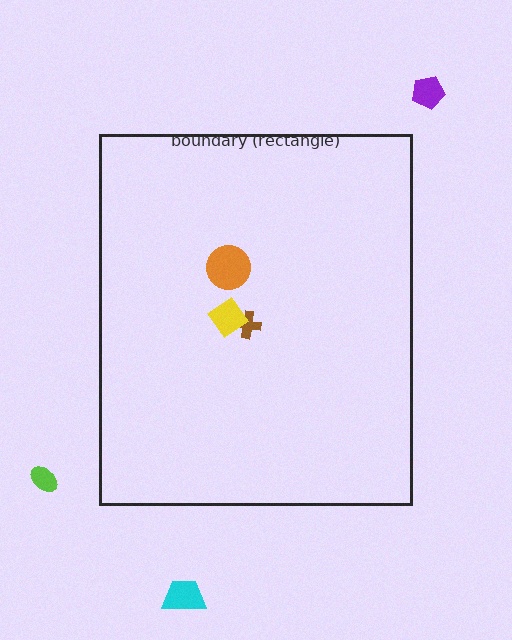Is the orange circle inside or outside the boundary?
Inside.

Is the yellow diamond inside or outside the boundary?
Inside.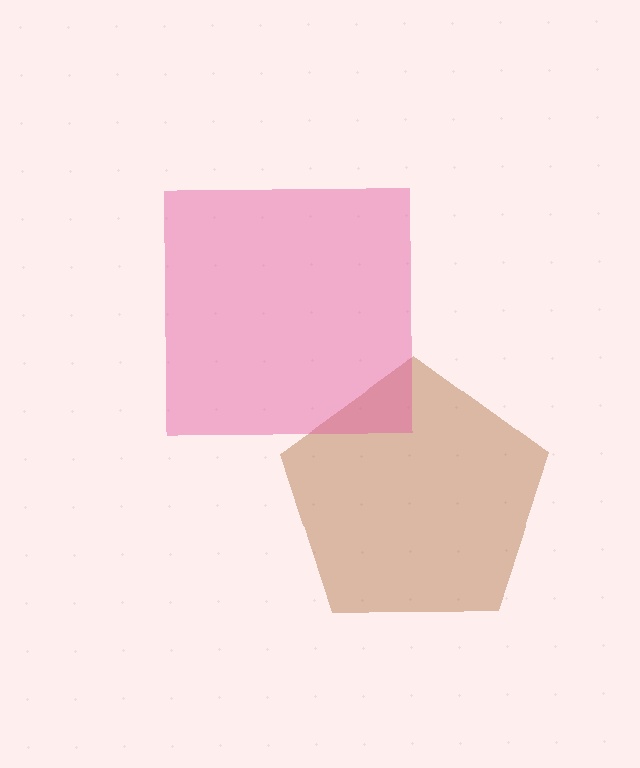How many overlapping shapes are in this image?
There are 2 overlapping shapes in the image.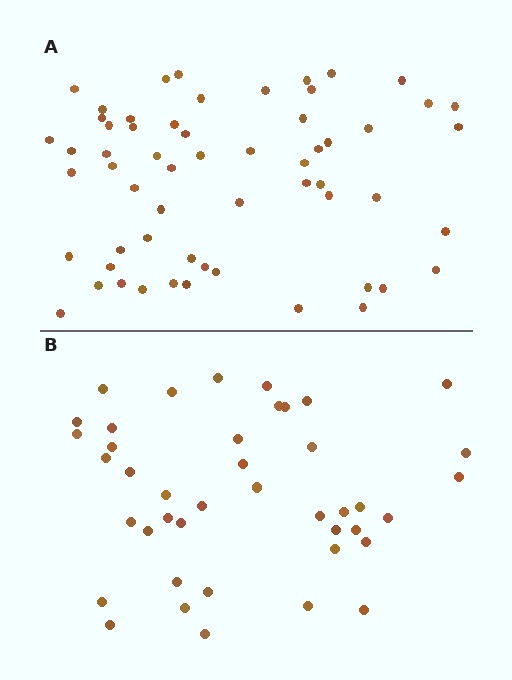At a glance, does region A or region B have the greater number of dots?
Region A (the top region) has more dots.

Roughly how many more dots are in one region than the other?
Region A has approximately 15 more dots than region B.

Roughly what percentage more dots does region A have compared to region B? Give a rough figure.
About 40% more.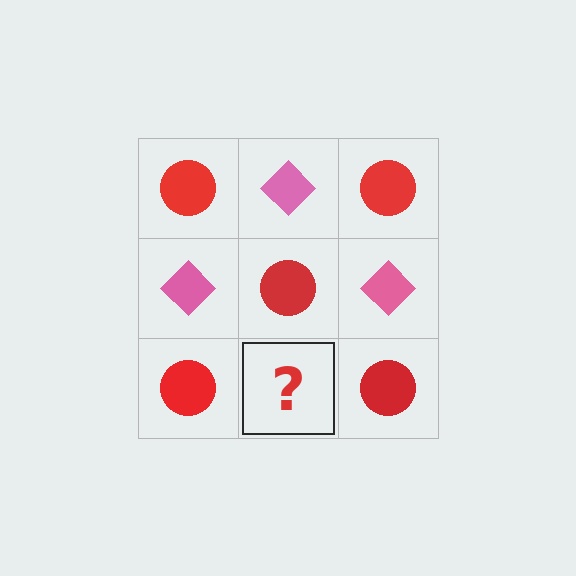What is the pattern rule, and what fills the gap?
The rule is that it alternates red circle and pink diamond in a checkerboard pattern. The gap should be filled with a pink diamond.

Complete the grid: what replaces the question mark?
The question mark should be replaced with a pink diamond.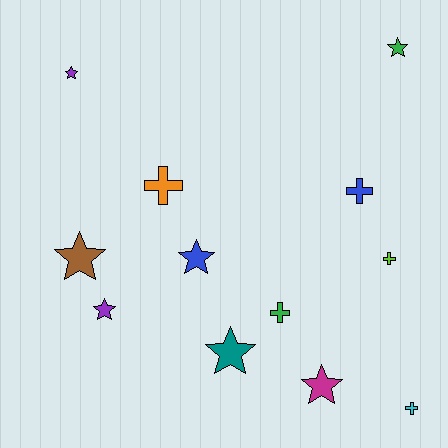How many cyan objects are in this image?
There is 1 cyan object.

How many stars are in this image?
There are 7 stars.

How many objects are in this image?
There are 12 objects.